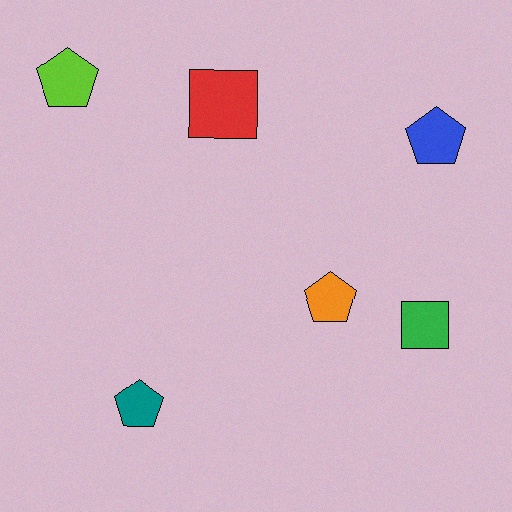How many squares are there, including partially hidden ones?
There are 2 squares.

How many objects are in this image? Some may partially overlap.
There are 6 objects.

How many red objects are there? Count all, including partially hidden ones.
There is 1 red object.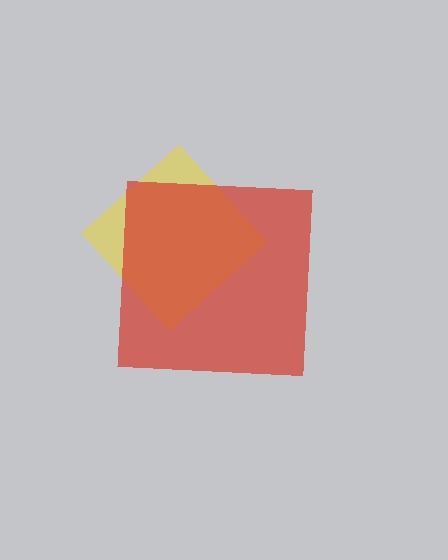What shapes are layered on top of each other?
The layered shapes are: a yellow diamond, a red square.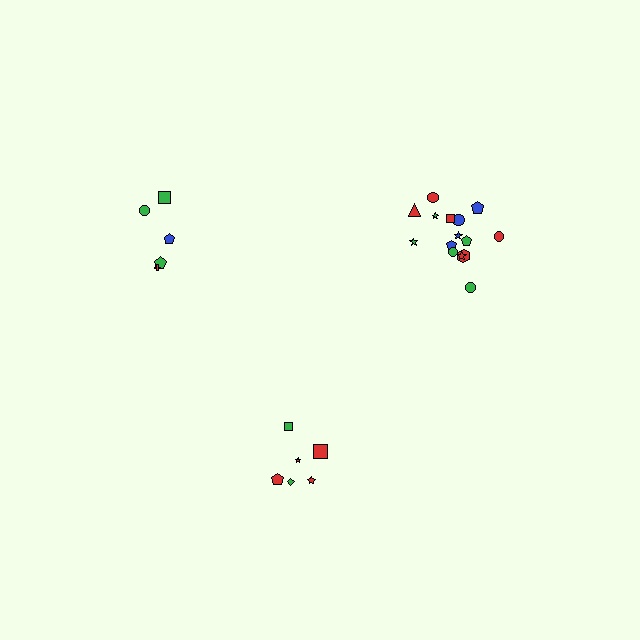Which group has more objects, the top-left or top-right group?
The top-right group.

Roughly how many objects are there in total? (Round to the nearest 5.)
Roughly 25 objects in total.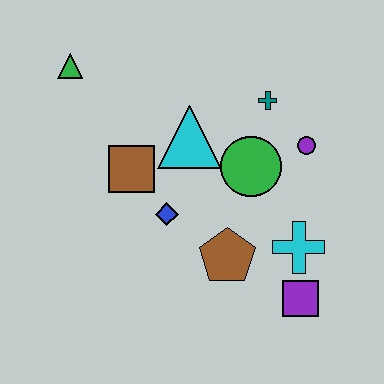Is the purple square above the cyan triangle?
No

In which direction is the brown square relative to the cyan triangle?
The brown square is to the left of the cyan triangle.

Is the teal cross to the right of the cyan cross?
No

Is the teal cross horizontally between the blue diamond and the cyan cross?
Yes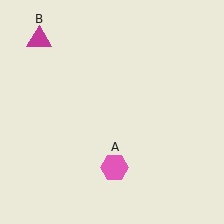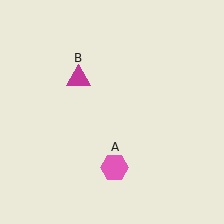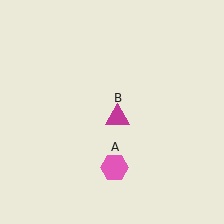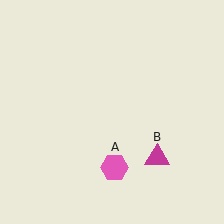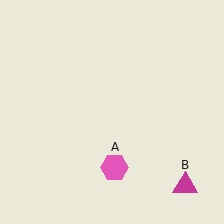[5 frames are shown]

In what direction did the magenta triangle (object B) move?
The magenta triangle (object B) moved down and to the right.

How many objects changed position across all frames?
1 object changed position: magenta triangle (object B).